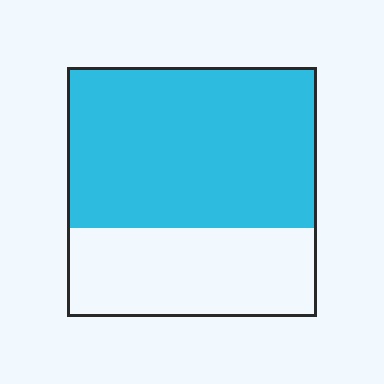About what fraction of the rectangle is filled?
About five eighths (5/8).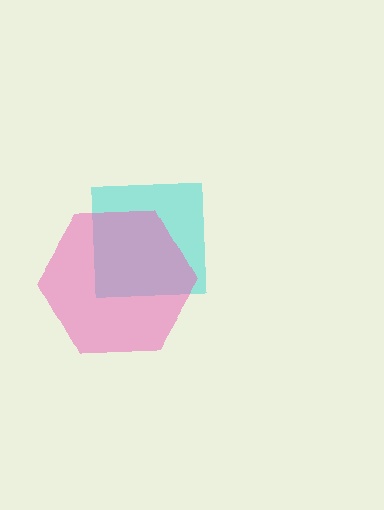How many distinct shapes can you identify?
There are 2 distinct shapes: a cyan square, a pink hexagon.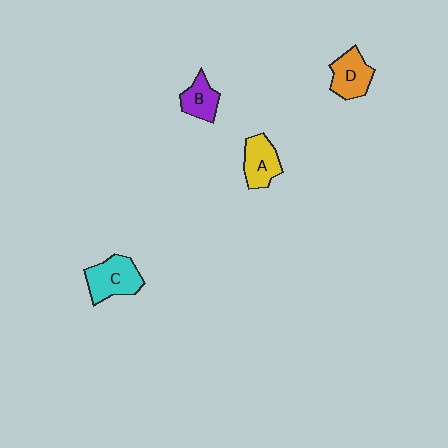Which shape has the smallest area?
Shape B (purple).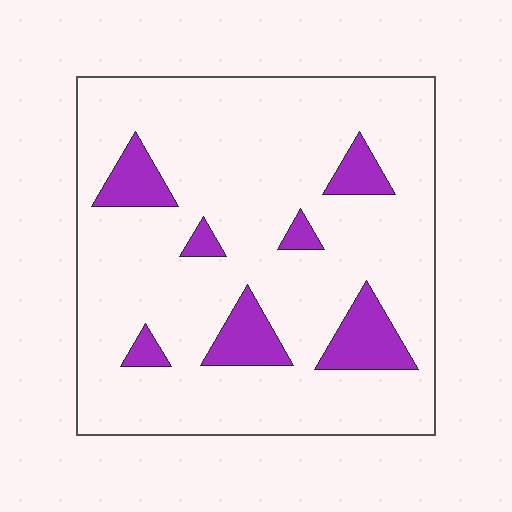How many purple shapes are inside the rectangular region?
7.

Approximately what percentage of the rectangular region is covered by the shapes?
Approximately 15%.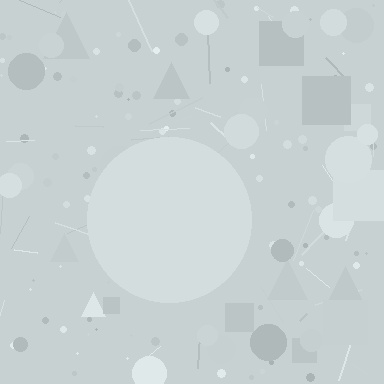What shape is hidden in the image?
A circle is hidden in the image.